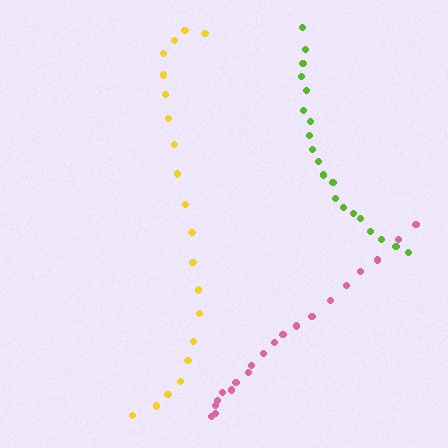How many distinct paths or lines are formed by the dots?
There are 3 distinct paths.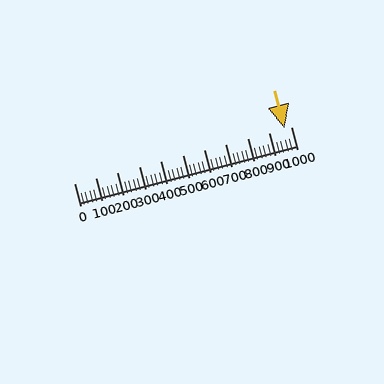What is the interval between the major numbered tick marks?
The major tick marks are spaced 100 units apart.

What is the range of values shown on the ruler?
The ruler shows values from 0 to 1000.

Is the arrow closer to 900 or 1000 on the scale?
The arrow is closer to 1000.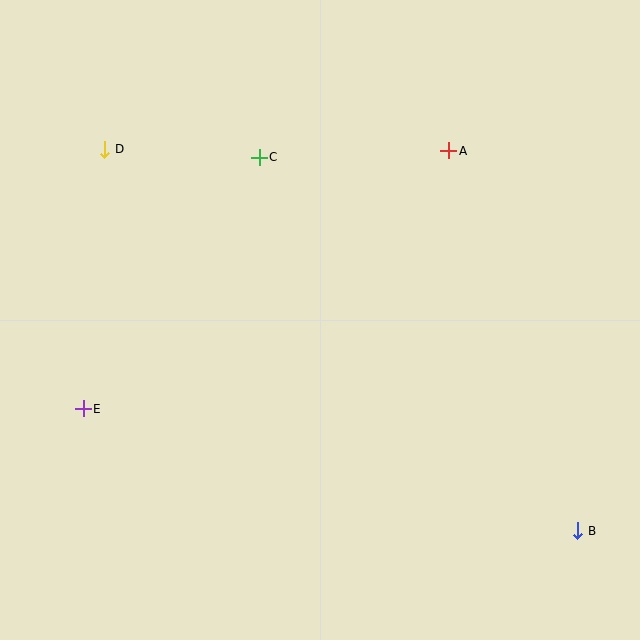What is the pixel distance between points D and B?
The distance between D and B is 607 pixels.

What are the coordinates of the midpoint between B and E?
The midpoint between B and E is at (330, 470).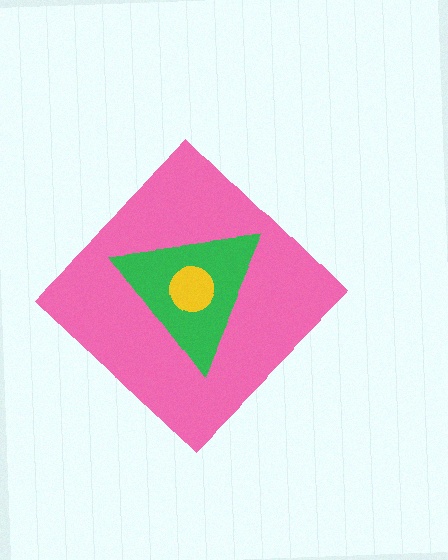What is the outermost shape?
The pink diamond.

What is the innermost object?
The yellow circle.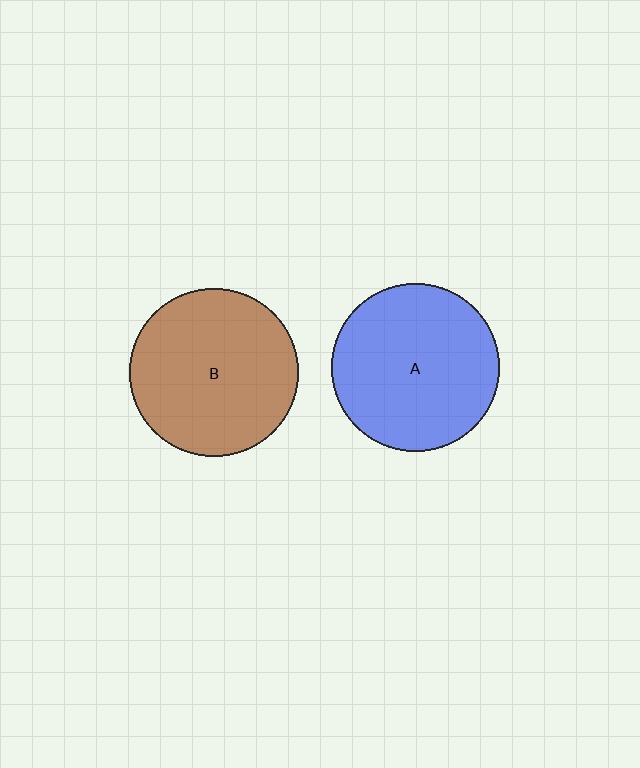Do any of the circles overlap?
No, none of the circles overlap.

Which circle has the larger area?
Circle A (blue).